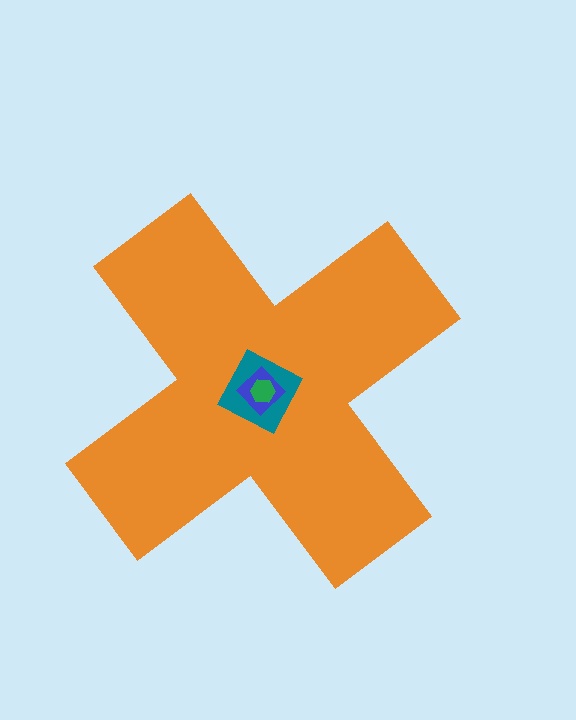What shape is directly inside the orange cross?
The teal diamond.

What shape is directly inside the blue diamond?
The green hexagon.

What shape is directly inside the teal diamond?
The blue diamond.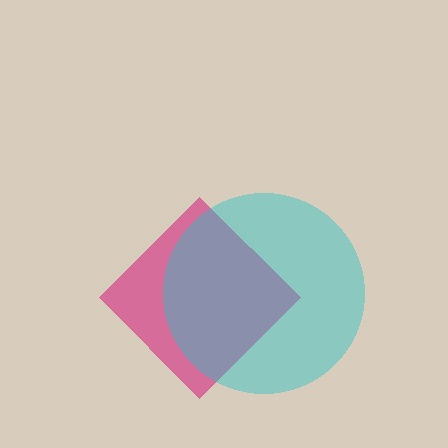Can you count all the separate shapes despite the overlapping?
Yes, there are 2 separate shapes.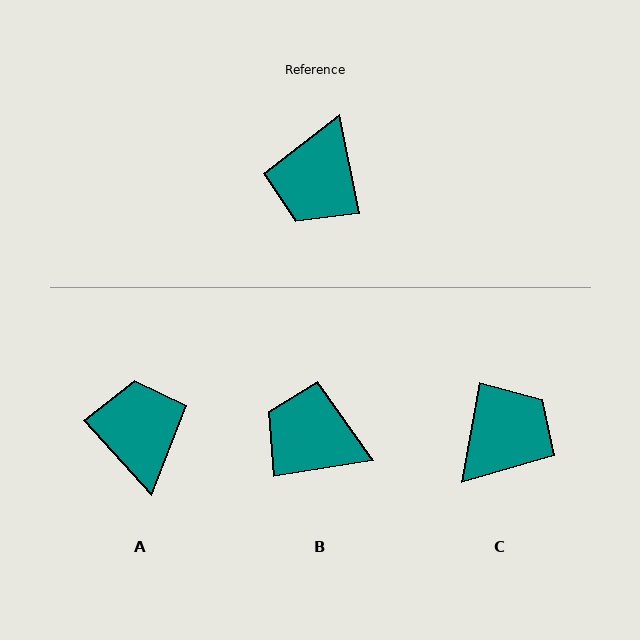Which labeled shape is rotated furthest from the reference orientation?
C, about 158 degrees away.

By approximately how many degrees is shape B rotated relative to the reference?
Approximately 92 degrees clockwise.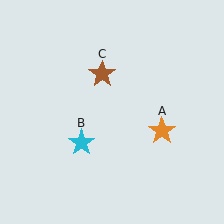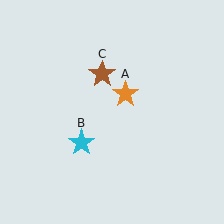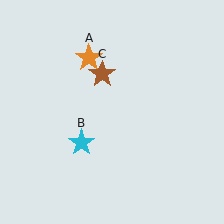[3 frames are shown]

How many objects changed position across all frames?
1 object changed position: orange star (object A).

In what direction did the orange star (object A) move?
The orange star (object A) moved up and to the left.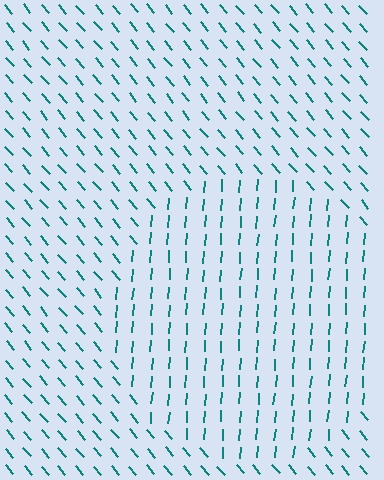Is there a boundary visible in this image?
Yes, there is a texture boundary formed by a change in line orientation.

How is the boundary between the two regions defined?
The boundary is defined purely by a change in line orientation (approximately 45 degrees difference). All lines are the same color and thickness.